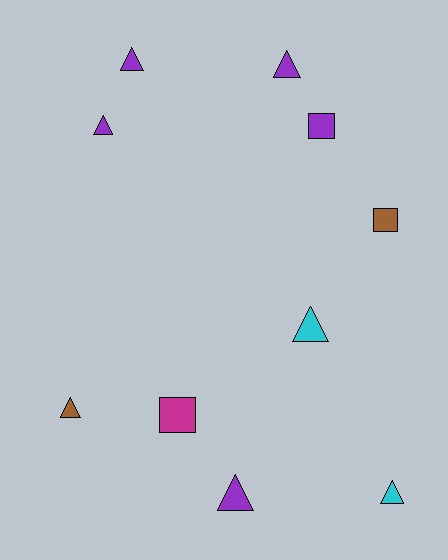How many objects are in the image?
There are 10 objects.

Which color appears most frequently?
Purple, with 5 objects.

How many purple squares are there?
There is 1 purple square.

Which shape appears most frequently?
Triangle, with 7 objects.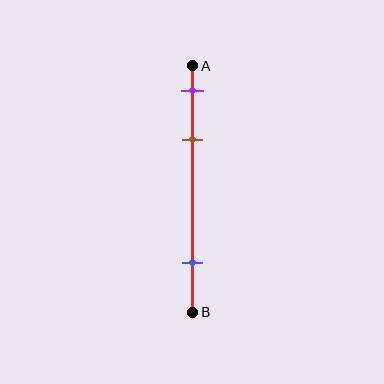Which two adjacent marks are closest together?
The purple and brown marks are the closest adjacent pair.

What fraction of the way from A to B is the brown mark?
The brown mark is approximately 30% (0.3) of the way from A to B.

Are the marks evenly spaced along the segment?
No, the marks are not evenly spaced.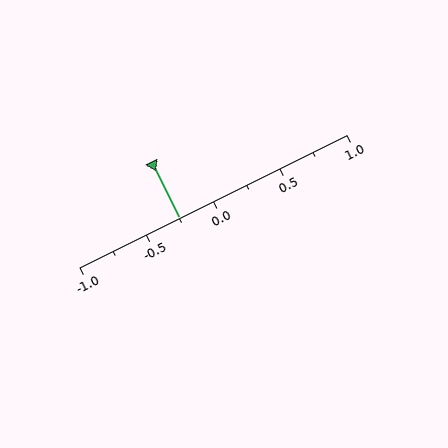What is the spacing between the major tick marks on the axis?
The major ticks are spaced 0.5 apart.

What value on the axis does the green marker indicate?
The marker indicates approximately -0.25.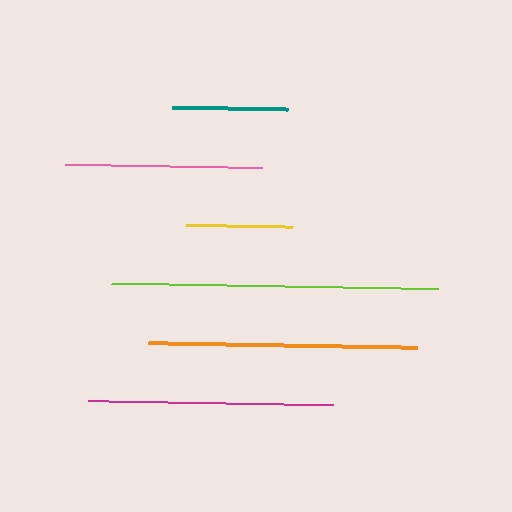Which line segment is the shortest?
The yellow line is the shortest at approximately 107 pixels.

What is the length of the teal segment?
The teal segment is approximately 116 pixels long.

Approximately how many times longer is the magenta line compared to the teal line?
The magenta line is approximately 2.1 times the length of the teal line.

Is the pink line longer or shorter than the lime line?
The lime line is longer than the pink line.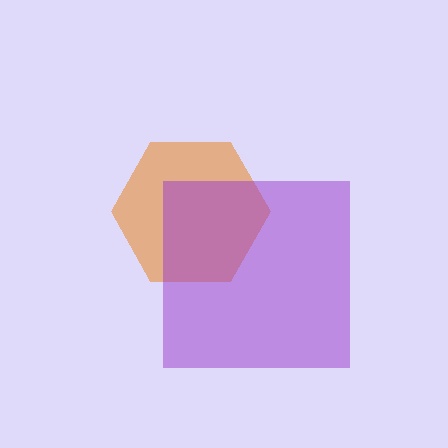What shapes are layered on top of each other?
The layered shapes are: an orange hexagon, a purple square.